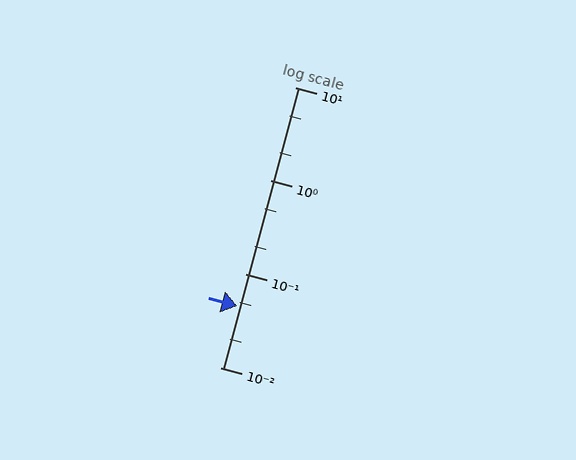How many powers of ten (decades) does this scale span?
The scale spans 3 decades, from 0.01 to 10.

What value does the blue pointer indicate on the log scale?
The pointer indicates approximately 0.045.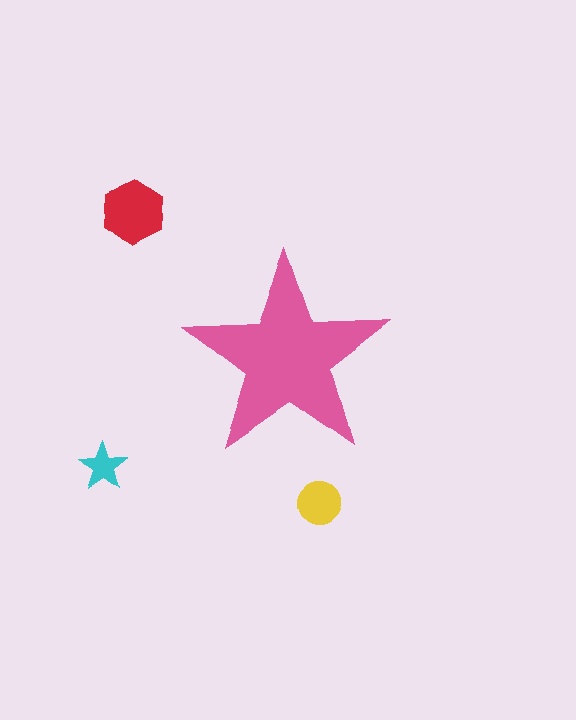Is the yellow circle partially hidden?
No, the yellow circle is fully visible.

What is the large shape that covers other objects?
A pink star.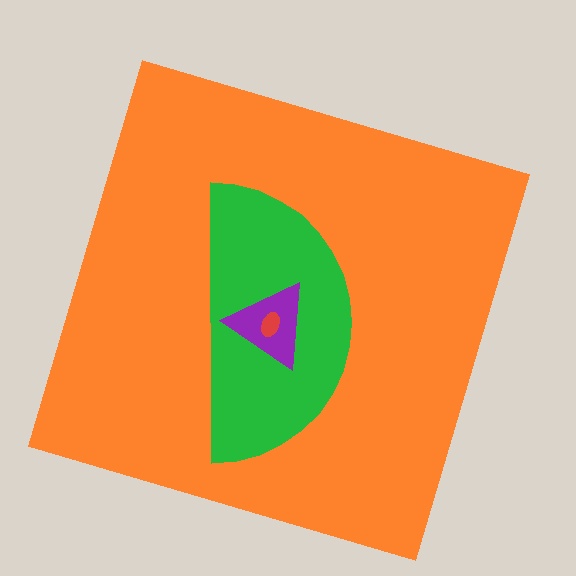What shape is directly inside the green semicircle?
The purple triangle.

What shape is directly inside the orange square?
The green semicircle.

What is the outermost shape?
The orange square.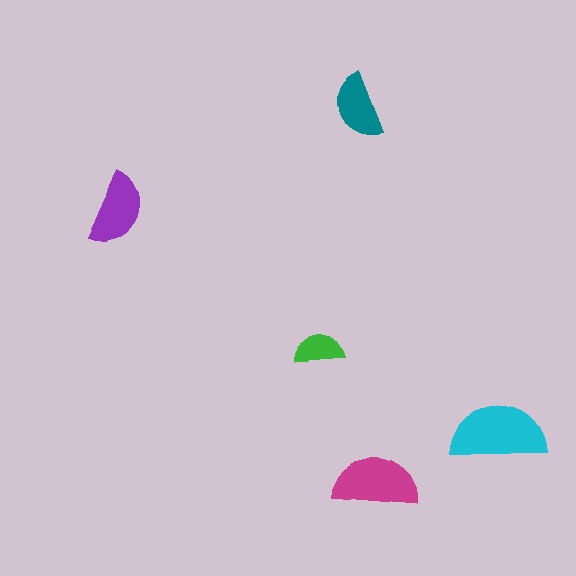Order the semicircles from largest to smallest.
the cyan one, the magenta one, the purple one, the teal one, the green one.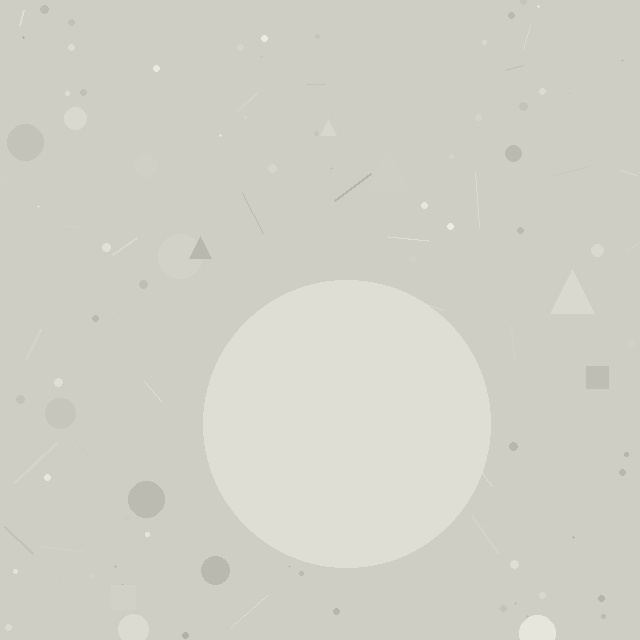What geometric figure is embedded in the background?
A circle is embedded in the background.